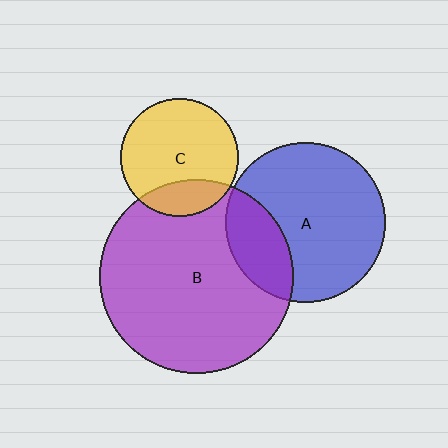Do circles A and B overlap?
Yes.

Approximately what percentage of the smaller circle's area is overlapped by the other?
Approximately 25%.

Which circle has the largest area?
Circle B (purple).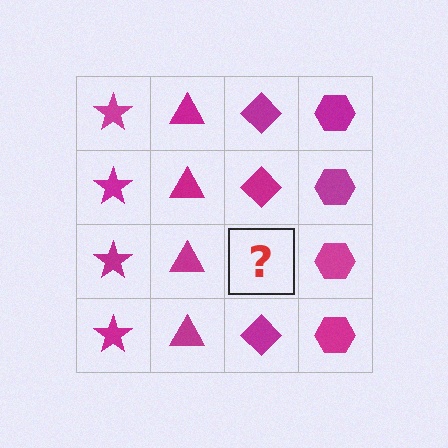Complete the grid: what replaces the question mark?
The question mark should be replaced with a magenta diamond.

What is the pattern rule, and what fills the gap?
The rule is that each column has a consistent shape. The gap should be filled with a magenta diamond.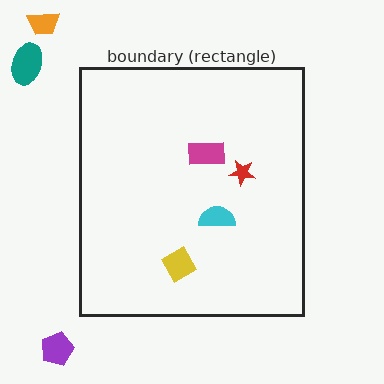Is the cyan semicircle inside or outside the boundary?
Inside.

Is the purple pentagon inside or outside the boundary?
Outside.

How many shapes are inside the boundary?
4 inside, 3 outside.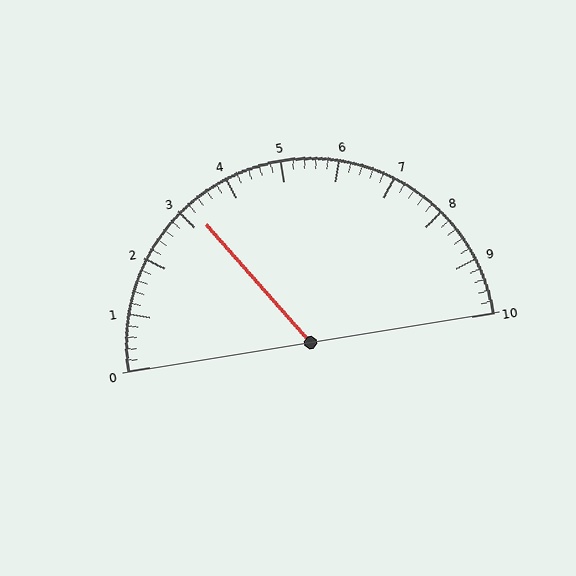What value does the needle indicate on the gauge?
The needle indicates approximately 3.2.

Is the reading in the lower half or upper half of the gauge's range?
The reading is in the lower half of the range (0 to 10).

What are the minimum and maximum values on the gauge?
The gauge ranges from 0 to 10.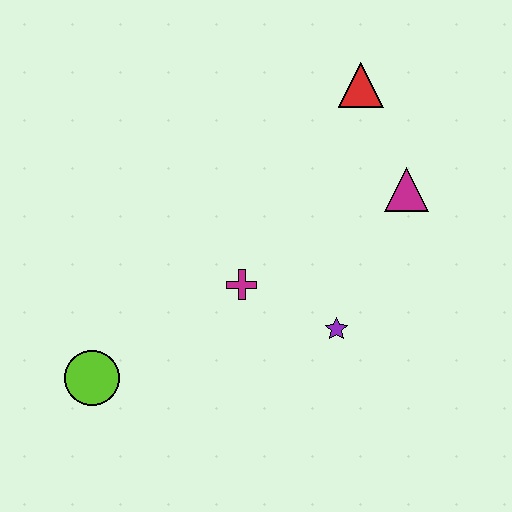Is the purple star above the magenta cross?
No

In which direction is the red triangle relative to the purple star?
The red triangle is above the purple star.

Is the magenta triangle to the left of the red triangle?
No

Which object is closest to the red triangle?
The magenta triangle is closest to the red triangle.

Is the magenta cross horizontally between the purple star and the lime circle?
Yes